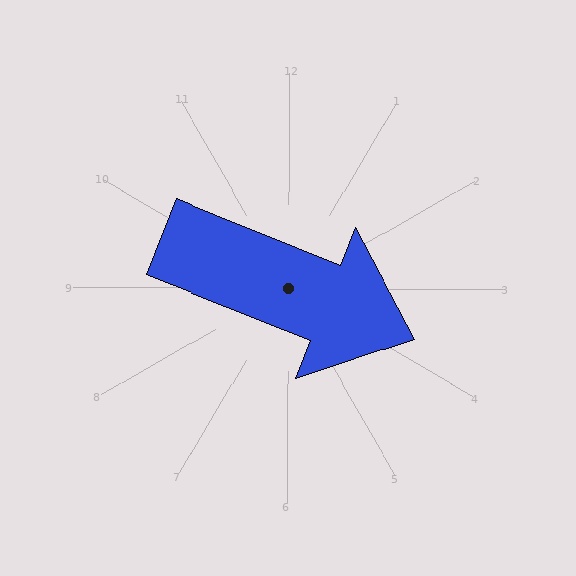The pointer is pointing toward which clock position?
Roughly 4 o'clock.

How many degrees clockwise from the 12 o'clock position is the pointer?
Approximately 112 degrees.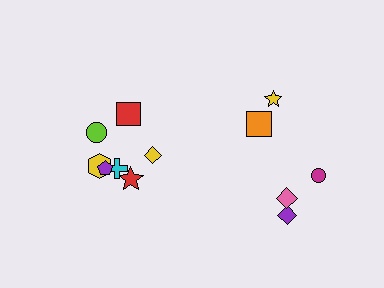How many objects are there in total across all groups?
There are 12 objects.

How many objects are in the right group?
There are 5 objects.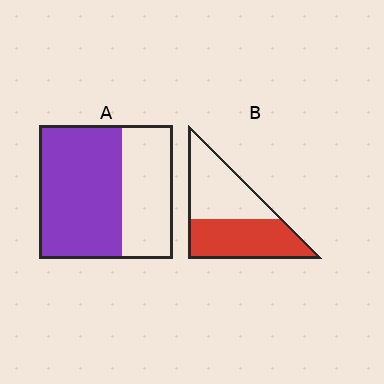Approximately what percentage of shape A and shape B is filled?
A is approximately 60% and B is approximately 50%.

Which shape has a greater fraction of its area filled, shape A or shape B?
Shape A.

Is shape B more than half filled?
Roughly half.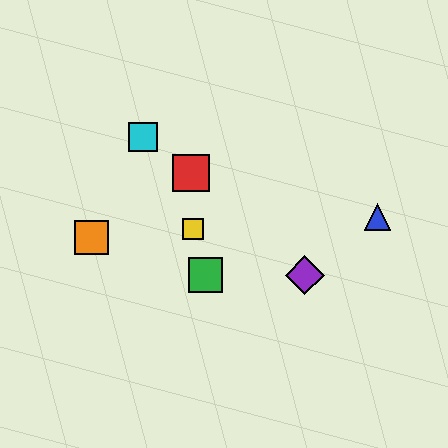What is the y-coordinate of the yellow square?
The yellow square is at y≈229.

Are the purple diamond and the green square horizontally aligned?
Yes, both are at y≈275.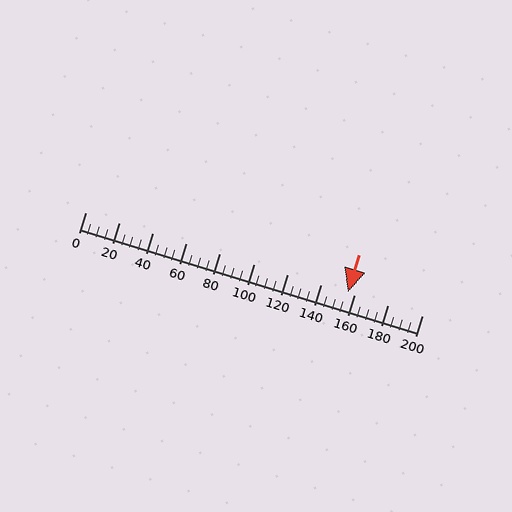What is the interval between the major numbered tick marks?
The major tick marks are spaced 20 units apart.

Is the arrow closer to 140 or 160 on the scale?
The arrow is closer to 160.